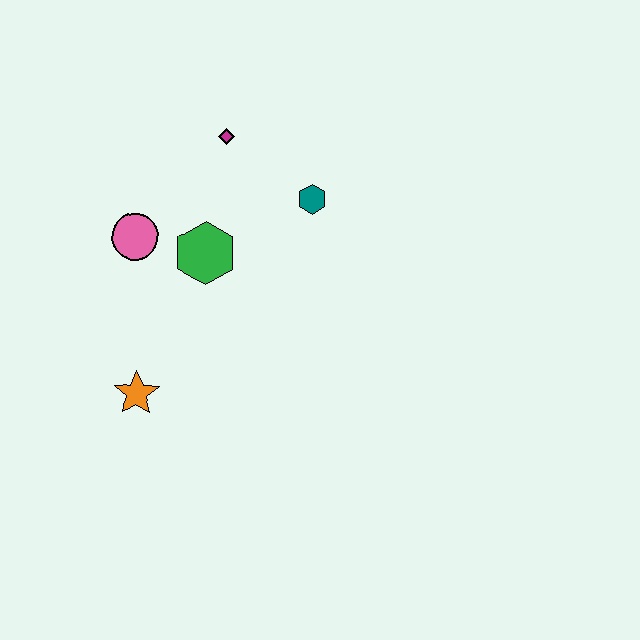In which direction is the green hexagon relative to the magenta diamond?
The green hexagon is below the magenta diamond.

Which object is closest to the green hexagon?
The pink circle is closest to the green hexagon.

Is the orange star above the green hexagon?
No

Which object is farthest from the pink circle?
The teal hexagon is farthest from the pink circle.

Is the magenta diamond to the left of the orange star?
No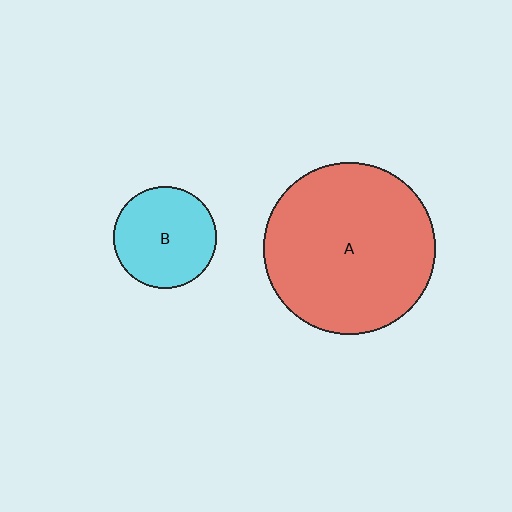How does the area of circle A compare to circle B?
Approximately 2.8 times.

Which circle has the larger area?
Circle A (red).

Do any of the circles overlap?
No, none of the circles overlap.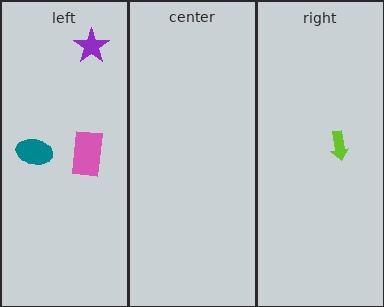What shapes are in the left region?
The teal ellipse, the pink rectangle, the purple star.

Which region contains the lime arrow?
The right region.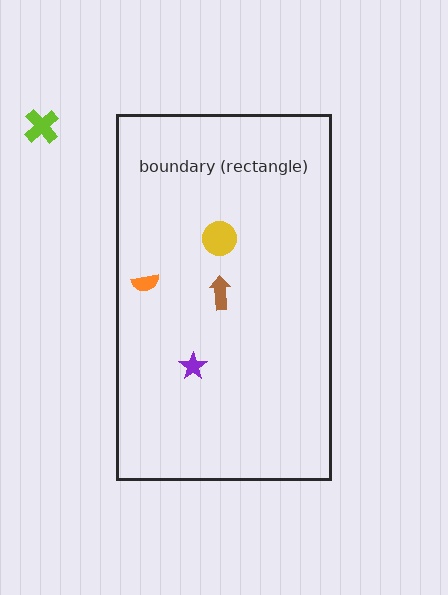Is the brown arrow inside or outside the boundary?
Inside.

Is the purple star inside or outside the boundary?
Inside.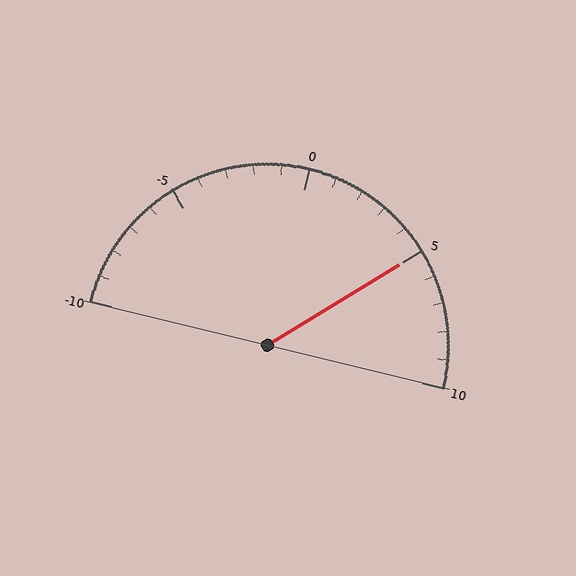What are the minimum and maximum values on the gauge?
The gauge ranges from -10 to 10.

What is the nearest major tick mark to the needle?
The nearest major tick mark is 5.